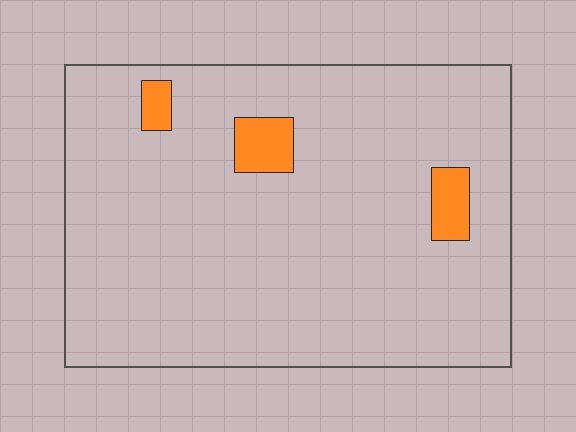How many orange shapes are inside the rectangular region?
3.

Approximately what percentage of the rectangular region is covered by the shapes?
Approximately 5%.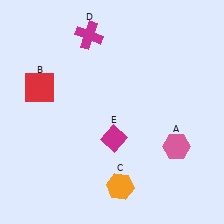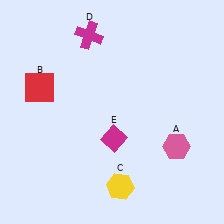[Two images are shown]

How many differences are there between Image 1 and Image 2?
There is 1 difference between the two images.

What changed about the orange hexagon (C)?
In Image 1, C is orange. In Image 2, it changed to yellow.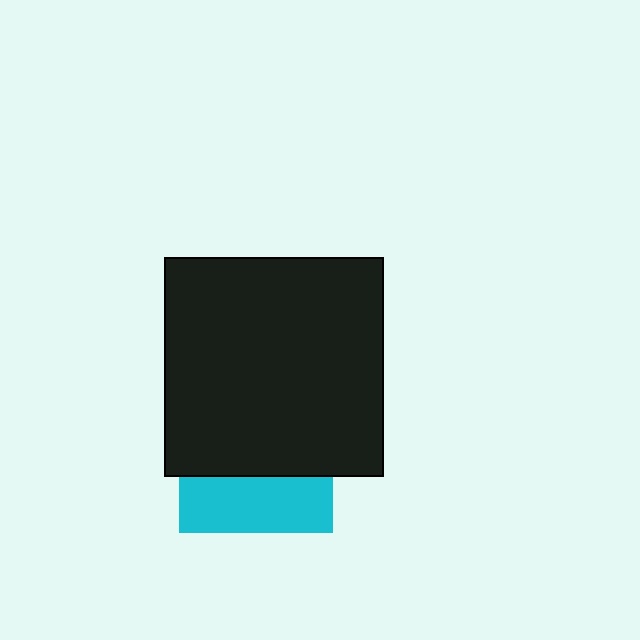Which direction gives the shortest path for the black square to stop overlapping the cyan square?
Moving up gives the shortest separation.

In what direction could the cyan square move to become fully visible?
The cyan square could move down. That would shift it out from behind the black square entirely.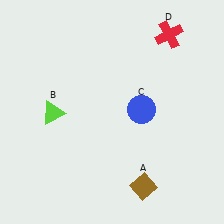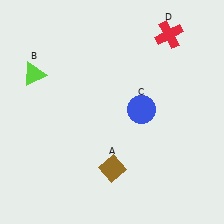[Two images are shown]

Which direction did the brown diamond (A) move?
The brown diamond (A) moved left.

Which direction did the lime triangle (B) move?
The lime triangle (B) moved up.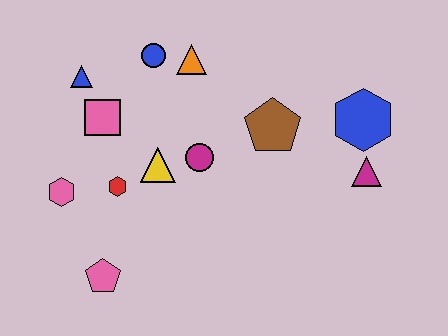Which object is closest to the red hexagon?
The yellow triangle is closest to the red hexagon.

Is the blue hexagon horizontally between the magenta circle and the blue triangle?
No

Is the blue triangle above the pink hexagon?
Yes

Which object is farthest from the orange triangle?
The pink pentagon is farthest from the orange triangle.